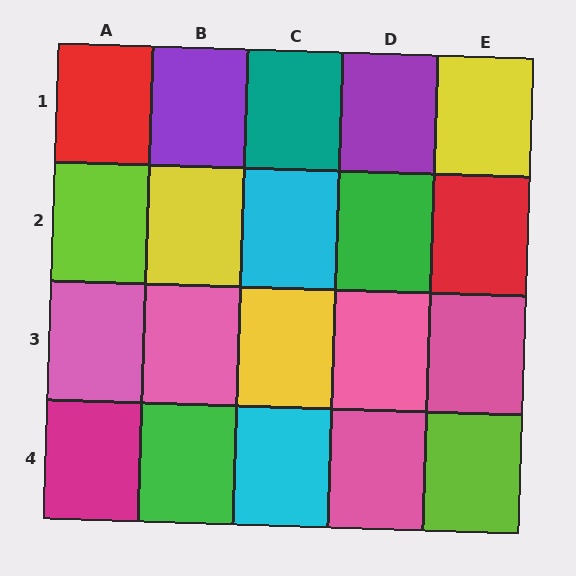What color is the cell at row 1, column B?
Purple.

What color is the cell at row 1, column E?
Yellow.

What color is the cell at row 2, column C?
Cyan.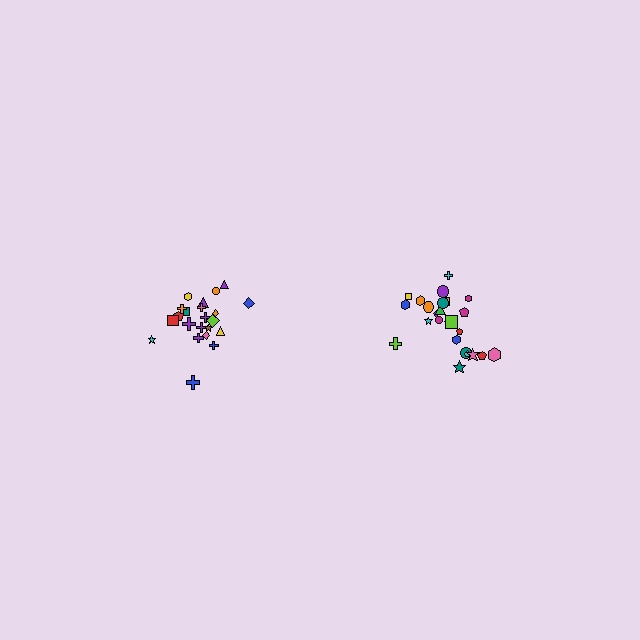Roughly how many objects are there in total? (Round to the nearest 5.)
Roughly 45 objects in total.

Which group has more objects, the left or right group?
The right group.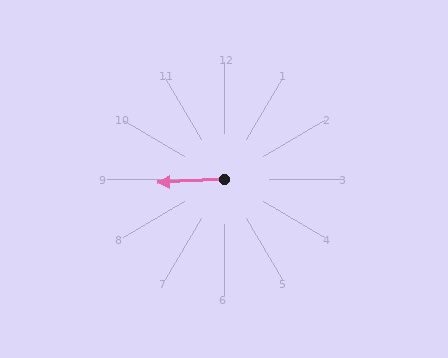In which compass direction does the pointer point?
West.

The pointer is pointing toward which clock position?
Roughly 9 o'clock.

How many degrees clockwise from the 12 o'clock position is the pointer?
Approximately 267 degrees.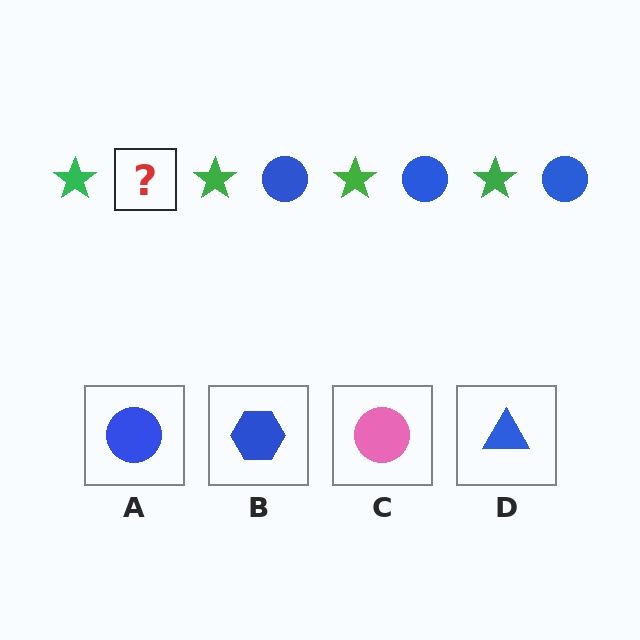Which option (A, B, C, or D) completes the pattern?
A.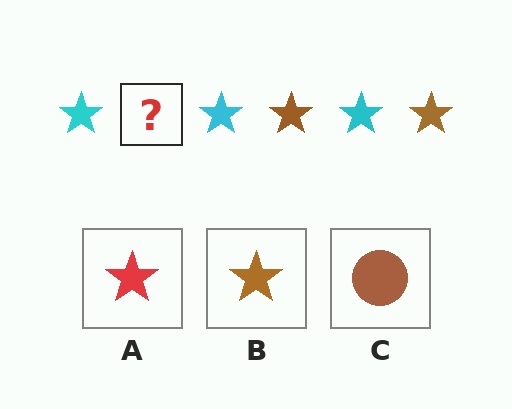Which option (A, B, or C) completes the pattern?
B.